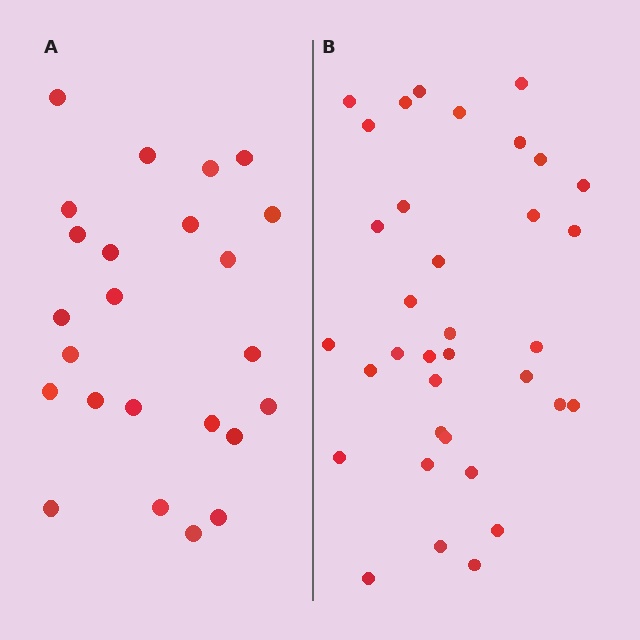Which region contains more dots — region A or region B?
Region B (the right region) has more dots.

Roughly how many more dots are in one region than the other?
Region B has roughly 12 or so more dots than region A.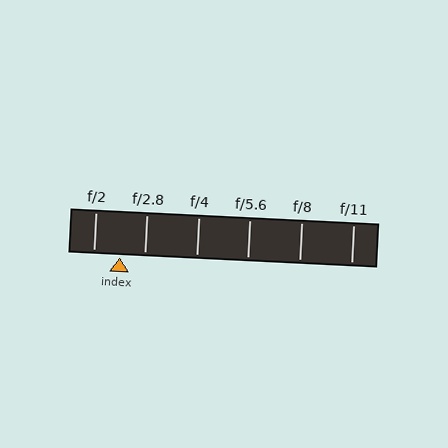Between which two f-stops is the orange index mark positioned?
The index mark is between f/2 and f/2.8.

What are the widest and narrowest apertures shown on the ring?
The widest aperture shown is f/2 and the narrowest is f/11.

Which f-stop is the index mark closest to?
The index mark is closest to f/2.8.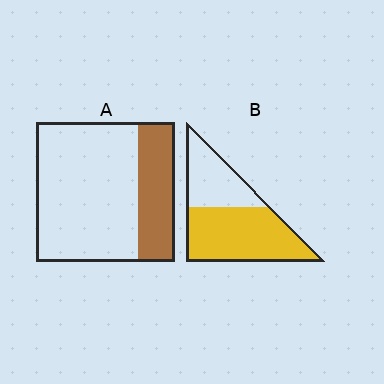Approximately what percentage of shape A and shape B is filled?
A is approximately 25% and B is approximately 65%.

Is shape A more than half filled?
No.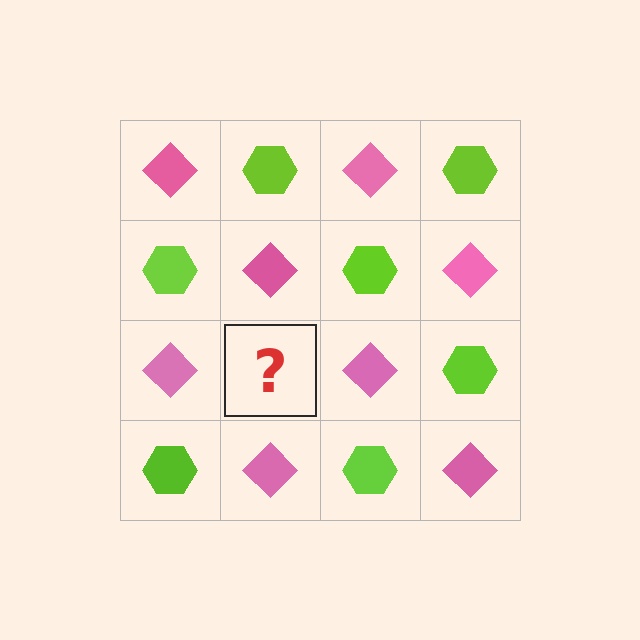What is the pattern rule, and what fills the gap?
The rule is that it alternates pink diamond and lime hexagon in a checkerboard pattern. The gap should be filled with a lime hexagon.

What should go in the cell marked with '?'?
The missing cell should contain a lime hexagon.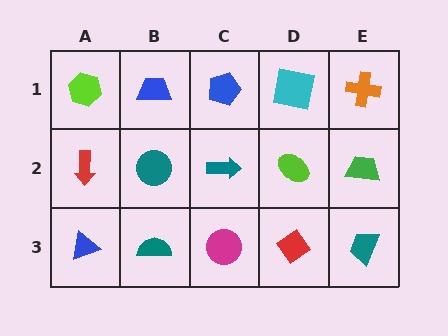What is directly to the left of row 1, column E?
A cyan square.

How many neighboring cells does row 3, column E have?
2.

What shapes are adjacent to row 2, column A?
A lime hexagon (row 1, column A), a blue triangle (row 3, column A), a teal circle (row 2, column B).